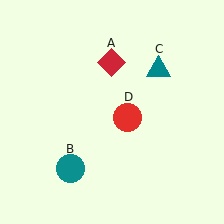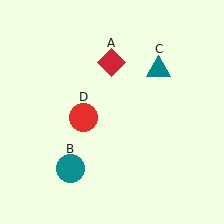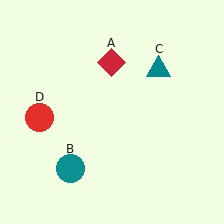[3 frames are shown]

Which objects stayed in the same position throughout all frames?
Red diamond (object A) and teal circle (object B) and teal triangle (object C) remained stationary.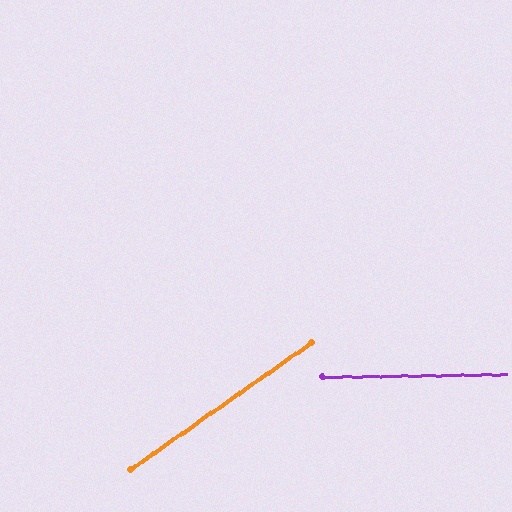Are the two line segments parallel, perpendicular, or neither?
Neither parallel nor perpendicular — they differ by about 34°.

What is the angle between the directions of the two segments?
Approximately 34 degrees.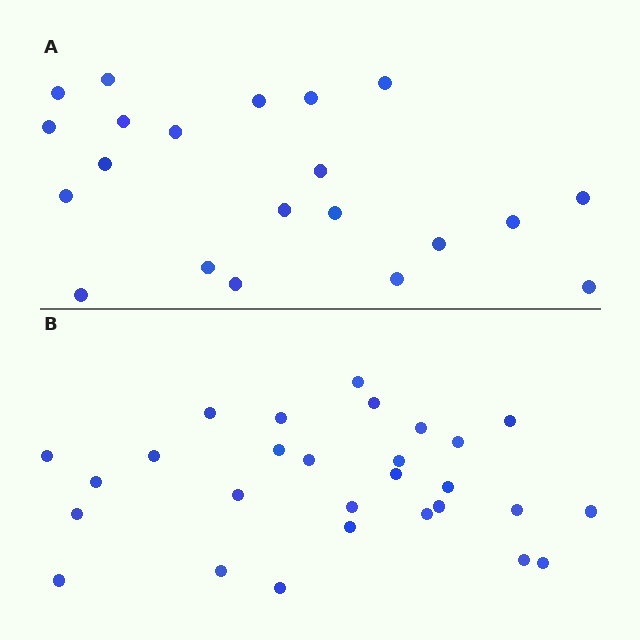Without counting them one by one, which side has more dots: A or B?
Region B (the bottom region) has more dots.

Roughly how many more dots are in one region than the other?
Region B has roughly 8 or so more dots than region A.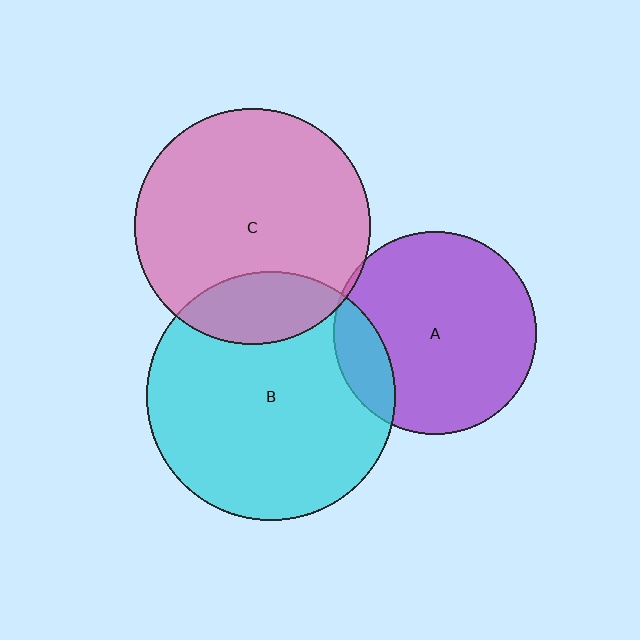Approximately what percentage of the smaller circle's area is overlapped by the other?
Approximately 20%.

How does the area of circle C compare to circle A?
Approximately 1.3 times.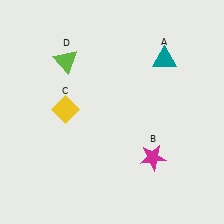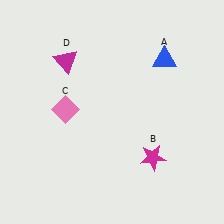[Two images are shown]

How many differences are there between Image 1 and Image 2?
There are 3 differences between the two images.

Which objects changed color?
A changed from teal to blue. C changed from yellow to pink. D changed from lime to magenta.